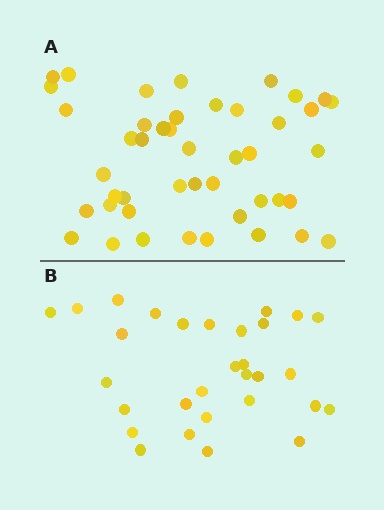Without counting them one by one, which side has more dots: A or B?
Region A (the top region) has more dots.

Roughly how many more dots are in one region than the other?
Region A has approximately 15 more dots than region B.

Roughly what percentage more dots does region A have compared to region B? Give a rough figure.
About 50% more.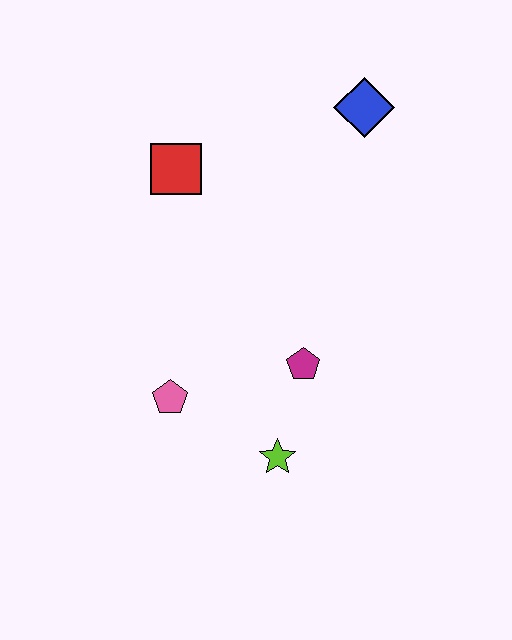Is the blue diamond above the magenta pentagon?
Yes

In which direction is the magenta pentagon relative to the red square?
The magenta pentagon is below the red square.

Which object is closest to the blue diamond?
The red square is closest to the blue diamond.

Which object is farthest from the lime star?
The blue diamond is farthest from the lime star.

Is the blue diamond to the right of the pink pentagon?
Yes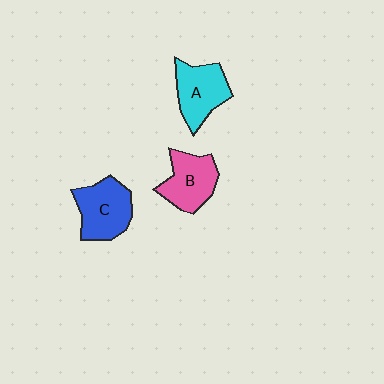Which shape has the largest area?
Shape C (blue).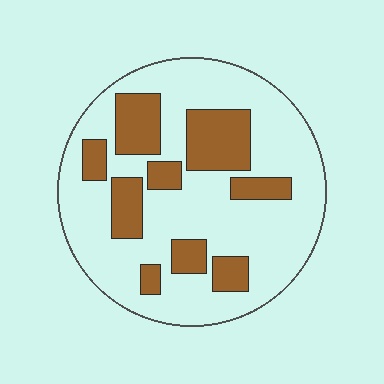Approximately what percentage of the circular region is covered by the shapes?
Approximately 25%.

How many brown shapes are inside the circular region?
9.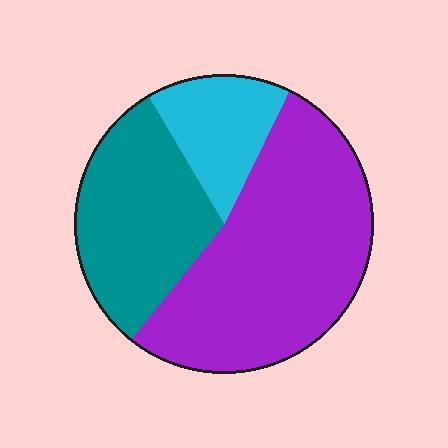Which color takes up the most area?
Purple, at roughly 55%.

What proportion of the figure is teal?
Teal covers around 30% of the figure.